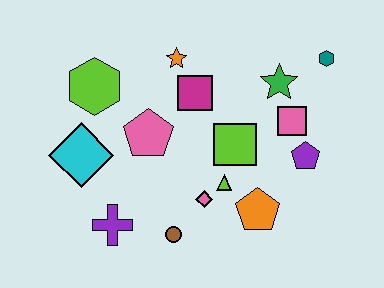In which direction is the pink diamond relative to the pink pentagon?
The pink diamond is below the pink pentagon.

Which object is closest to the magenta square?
The orange star is closest to the magenta square.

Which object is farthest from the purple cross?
The teal hexagon is farthest from the purple cross.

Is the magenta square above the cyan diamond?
Yes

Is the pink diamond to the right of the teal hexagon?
No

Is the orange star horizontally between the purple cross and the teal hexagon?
Yes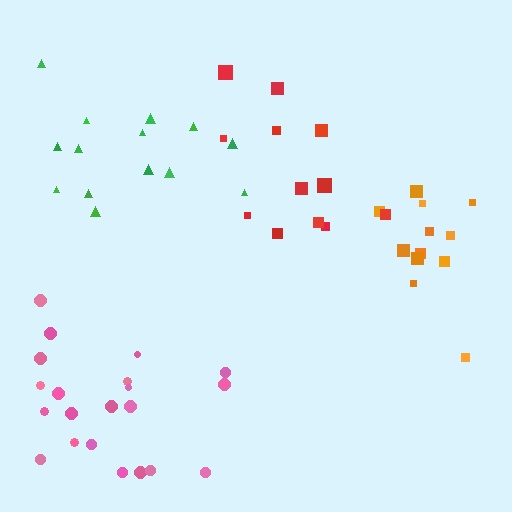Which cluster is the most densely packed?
Orange.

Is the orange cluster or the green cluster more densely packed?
Orange.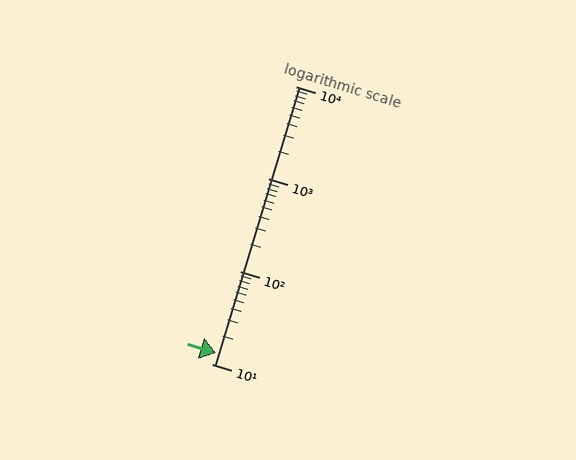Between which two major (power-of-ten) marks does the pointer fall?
The pointer is between 10 and 100.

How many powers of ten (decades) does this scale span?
The scale spans 3 decades, from 10 to 10000.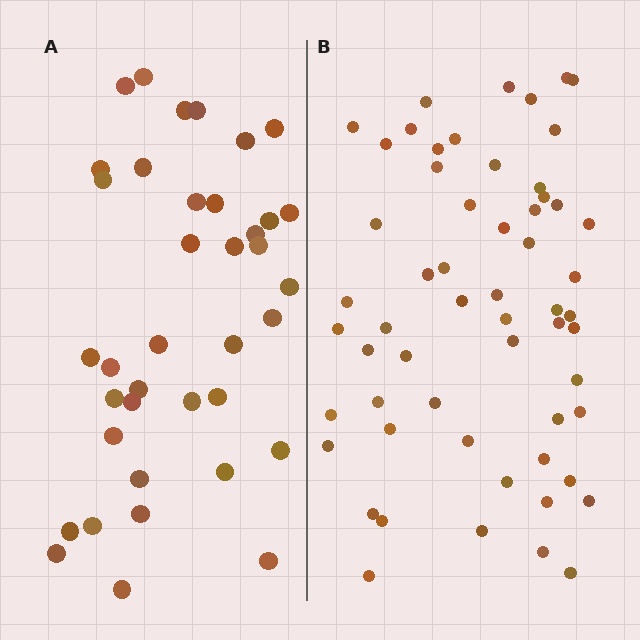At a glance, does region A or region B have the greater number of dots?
Region B (the right region) has more dots.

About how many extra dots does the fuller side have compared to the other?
Region B has approximately 20 more dots than region A.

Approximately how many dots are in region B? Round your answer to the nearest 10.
About 60 dots. (The exact count is 58, which rounds to 60.)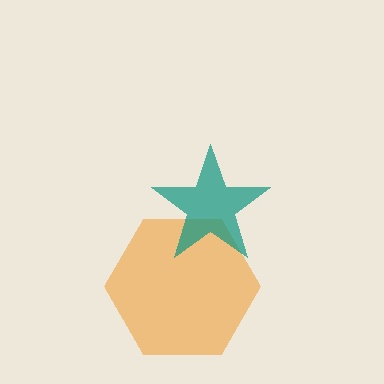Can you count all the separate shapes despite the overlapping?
Yes, there are 2 separate shapes.